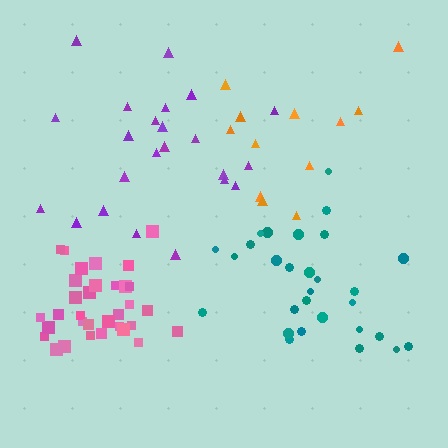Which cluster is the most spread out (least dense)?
Orange.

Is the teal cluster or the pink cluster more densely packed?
Pink.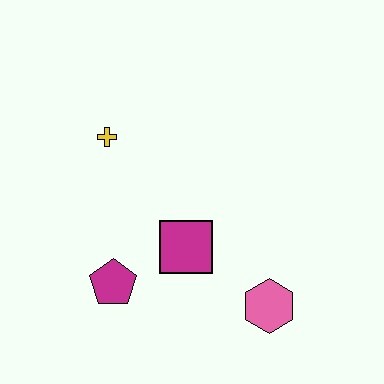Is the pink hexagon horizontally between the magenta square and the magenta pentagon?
No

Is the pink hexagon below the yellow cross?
Yes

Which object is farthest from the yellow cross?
The pink hexagon is farthest from the yellow cross.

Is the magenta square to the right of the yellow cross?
Yes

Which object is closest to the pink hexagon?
The magenta square is closest to the pink hexagon.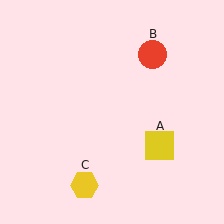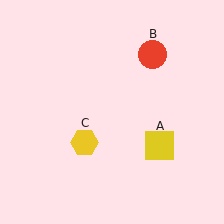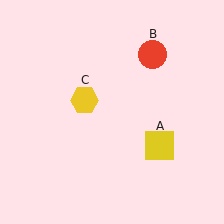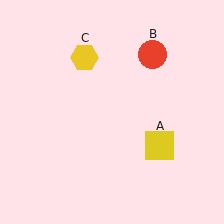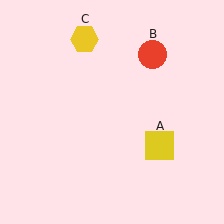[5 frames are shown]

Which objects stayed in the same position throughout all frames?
Yellow square (object A) and red circle (object B) remained stationary.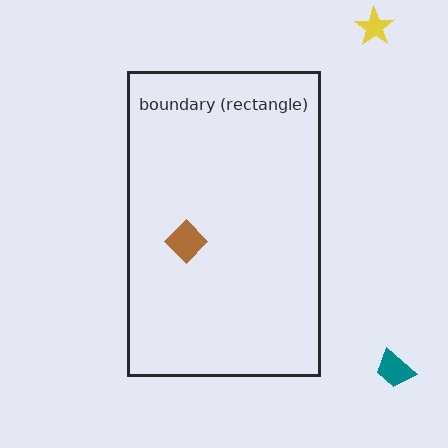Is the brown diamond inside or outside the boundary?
Inside.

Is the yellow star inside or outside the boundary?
Outside.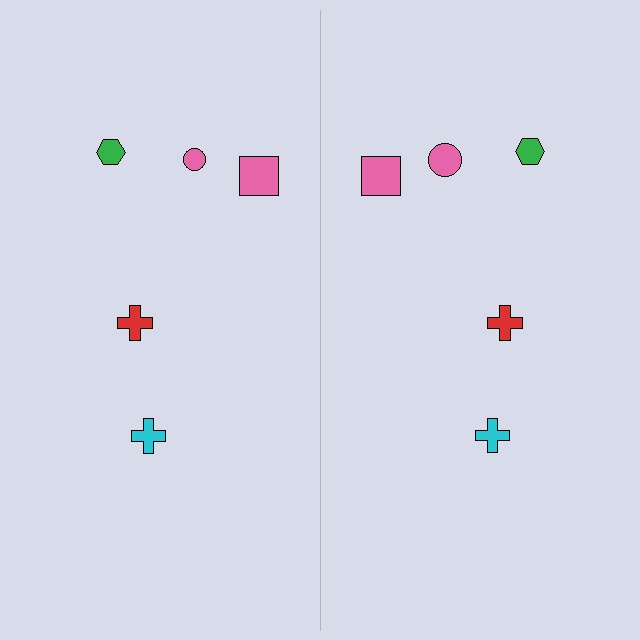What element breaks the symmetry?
The pink circle on the right side has a different size than its mirror counterpart.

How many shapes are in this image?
There are 10 shapes in this image.